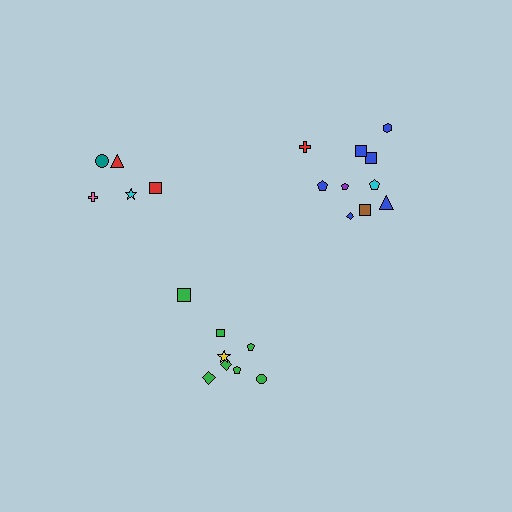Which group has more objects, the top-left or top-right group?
The top-right group.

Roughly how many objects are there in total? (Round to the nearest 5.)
Roughly 25 objects in total.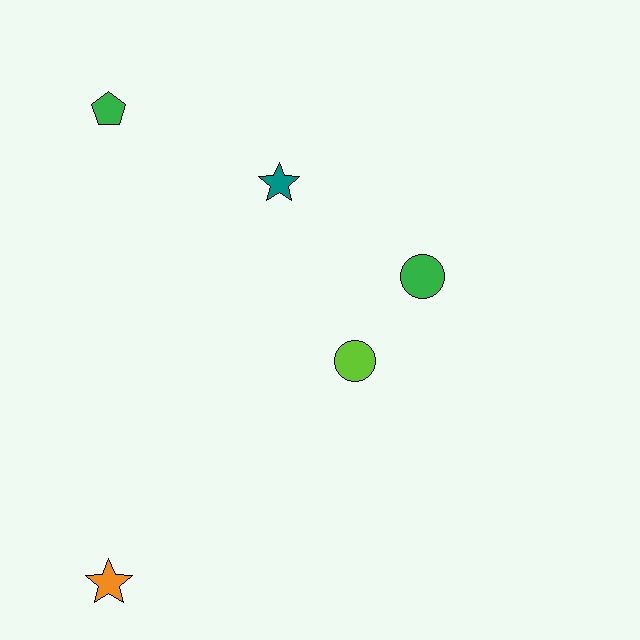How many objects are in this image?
There are 5 objects.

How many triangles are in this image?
There are no triangles.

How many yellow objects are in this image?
There are no yellow objects.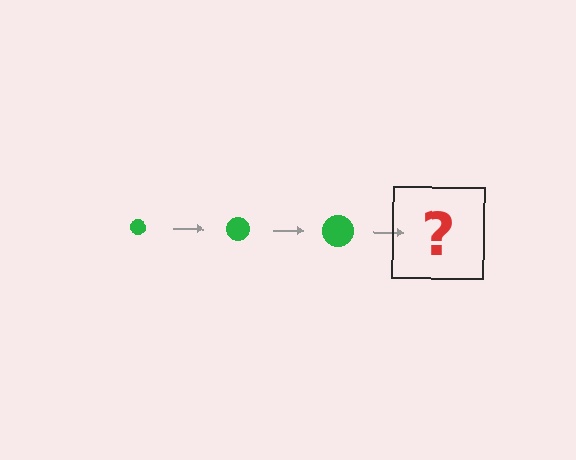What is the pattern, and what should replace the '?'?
The pattern is that the circle gets progressively larger each step. The '?' should be a green circle, larger than the previous one.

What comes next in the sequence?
The next element should be a green circle, larger than the previous one.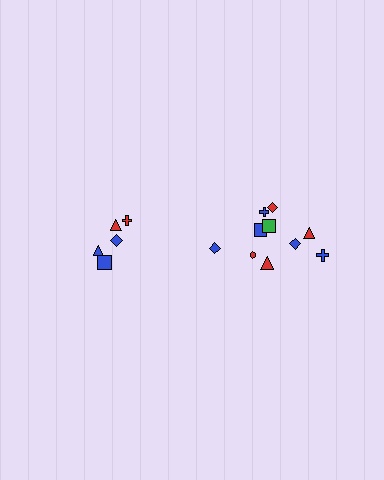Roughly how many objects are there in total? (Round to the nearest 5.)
Roughly 15 objects in total.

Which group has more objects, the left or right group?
The right group.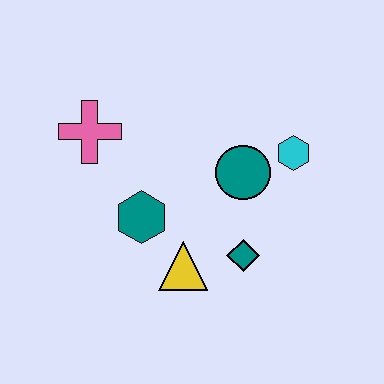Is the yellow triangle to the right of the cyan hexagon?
No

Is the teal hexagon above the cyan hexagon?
No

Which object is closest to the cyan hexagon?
The teal circle is closest to the cyan hexagon.